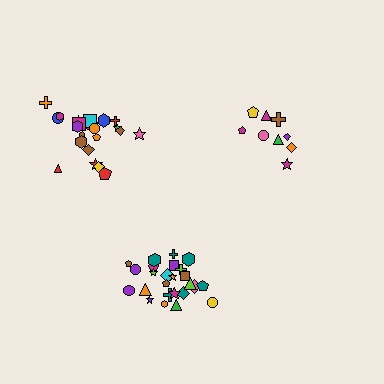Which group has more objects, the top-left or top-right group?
The top-left group.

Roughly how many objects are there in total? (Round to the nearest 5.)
Roughly 55 objects in total.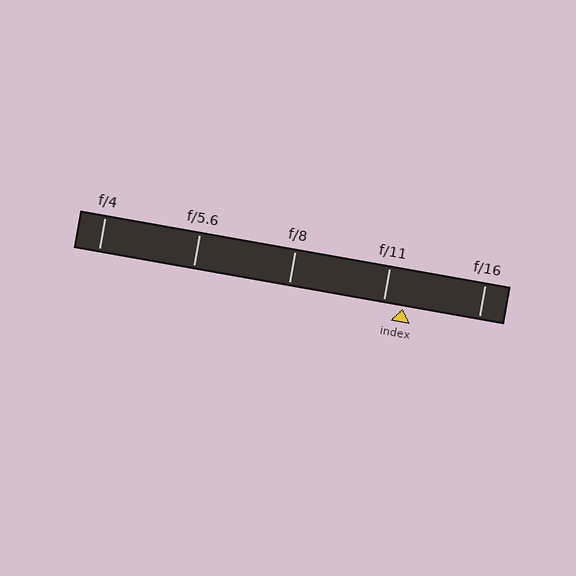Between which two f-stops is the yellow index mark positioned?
The index mark is between f/11 and f/16.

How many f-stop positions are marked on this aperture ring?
There are 5 f-stop positions marked.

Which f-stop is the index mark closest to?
The index mark is closest to f/11.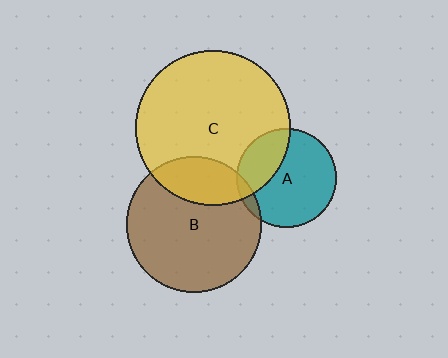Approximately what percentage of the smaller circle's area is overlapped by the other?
Approximately 25%.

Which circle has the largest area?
Circle C (yellow).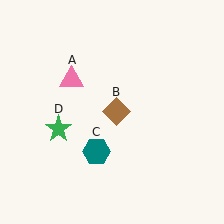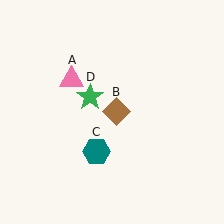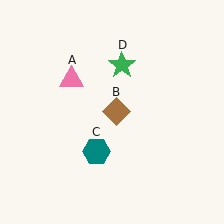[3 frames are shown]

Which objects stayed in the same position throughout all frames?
Pink triangle (object A) and brown diamond (object B) and teal hexagon (object C) remained stationary.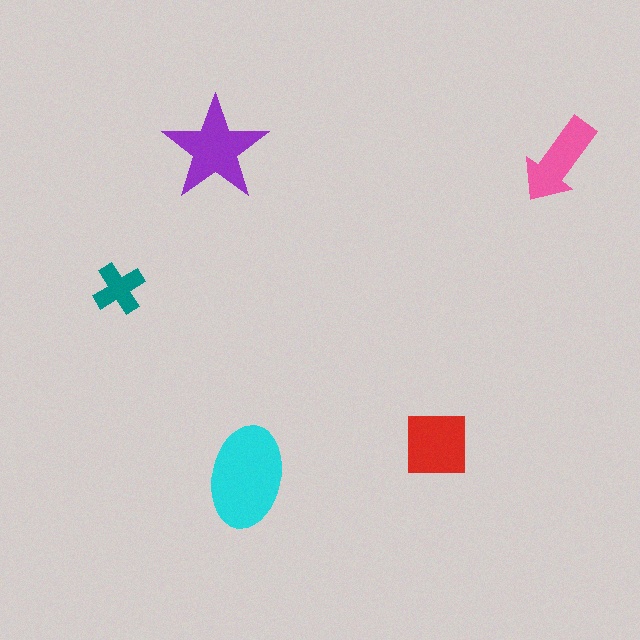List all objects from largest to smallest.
The cyan ellipse, the purple star, the red square, the pink arrow, the teal cross.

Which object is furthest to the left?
The teal cross is leftmost.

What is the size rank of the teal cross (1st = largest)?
5th.